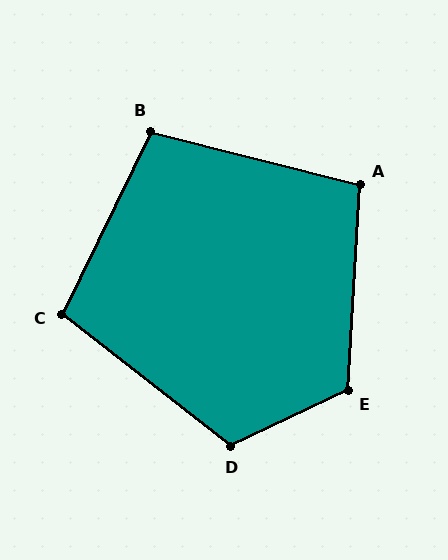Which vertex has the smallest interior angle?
A, at approximately 101 degrees.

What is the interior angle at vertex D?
Approximately 117 degrees (obtuse).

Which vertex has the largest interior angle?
E, at approximately 119 degrees.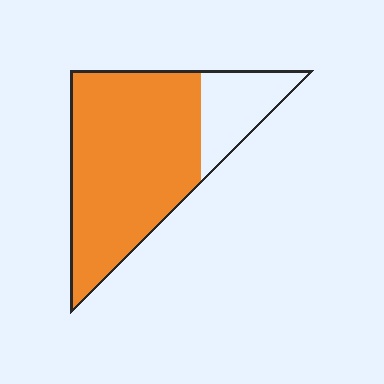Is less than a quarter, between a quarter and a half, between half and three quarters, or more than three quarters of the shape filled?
More than three quarters.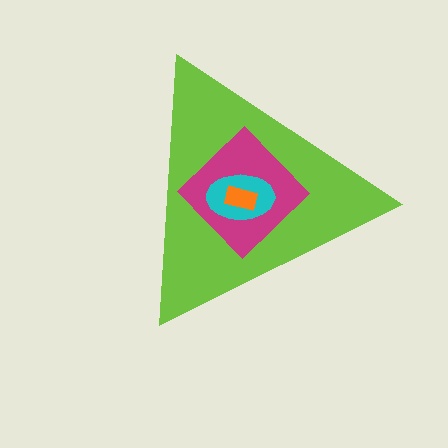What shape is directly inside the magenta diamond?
The cyan ellipse.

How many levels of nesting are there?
4.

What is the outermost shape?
The lime triangle.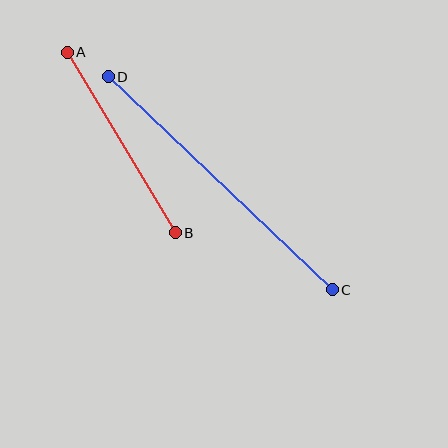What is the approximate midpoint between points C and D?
The midpoint is at approximately (220, 183) pixels.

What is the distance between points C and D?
The distance is approximately 309 pixels.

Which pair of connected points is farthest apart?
Points C and D are farthest apart.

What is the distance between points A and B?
The distance is approximately 210 pixels.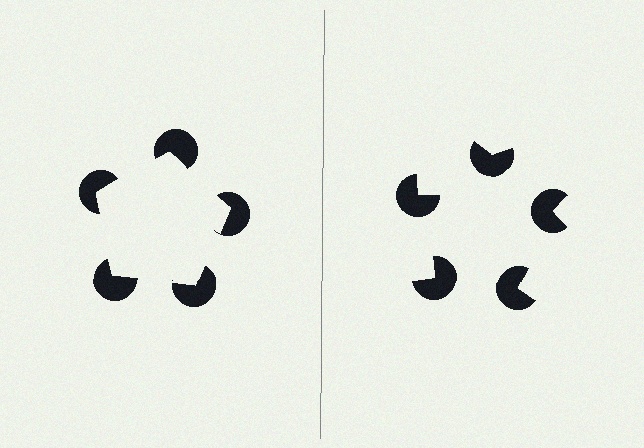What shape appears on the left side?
An illusory pentagon.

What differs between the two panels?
The pac-man discs are positioned identically on both sides; only the wedge orientations differ. On the left they align to a pentagon; on the right they are misaligned.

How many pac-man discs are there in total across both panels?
10 — 5 on each side.